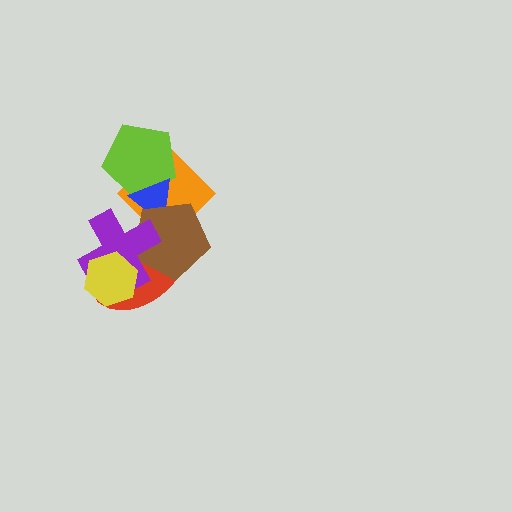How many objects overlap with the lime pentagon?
2 objects overlap with the lime pentagon.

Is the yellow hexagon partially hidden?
No, no other shape covers it.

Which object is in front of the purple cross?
The yellow hexagon is in front of the purple cross.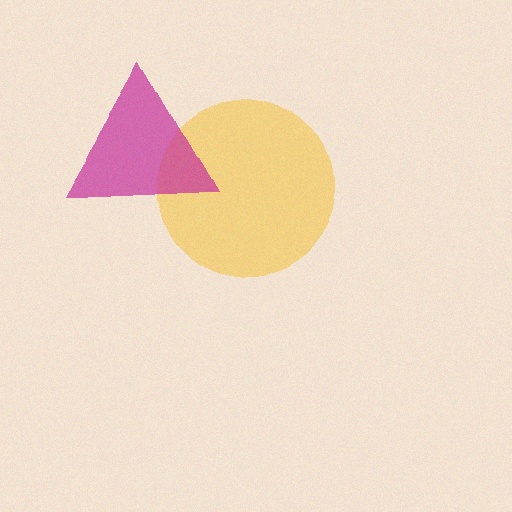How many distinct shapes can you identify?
There are 2 distinct shapes: a yellow circle, a magenta triangle.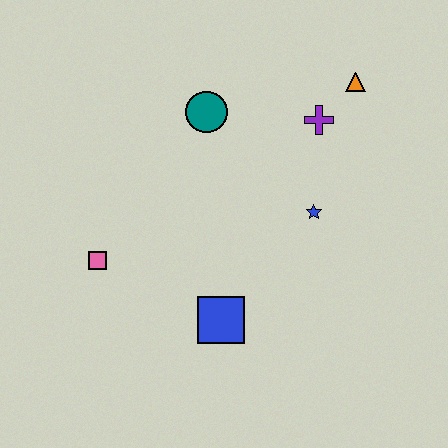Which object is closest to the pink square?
The blue square is closest to the pink square.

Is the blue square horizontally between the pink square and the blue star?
Yes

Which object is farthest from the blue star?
The pink square is farthest from the blue star.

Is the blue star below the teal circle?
Yes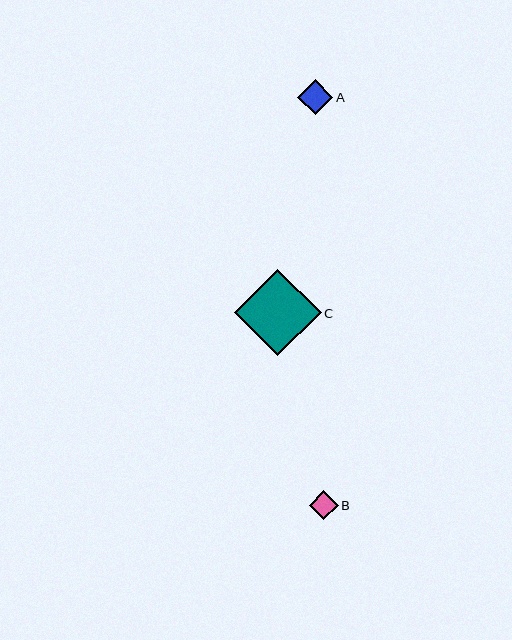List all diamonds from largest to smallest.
From largest to smallest: C, A, B.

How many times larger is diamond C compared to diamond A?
Diamond C is approximately 2.4 times the size of diamond A.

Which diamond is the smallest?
Diamond B is the smallest with a size of approximately 29 pixels.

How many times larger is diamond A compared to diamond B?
Diamond A is approximately 1.2 times the size of diamond B.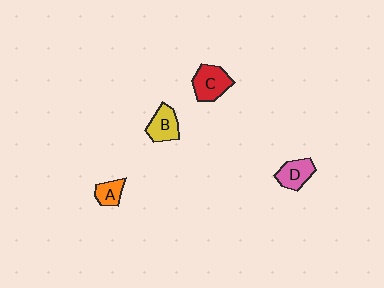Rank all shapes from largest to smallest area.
From largest to smallest: C (red), B (yellow), D (pink), A (orange).